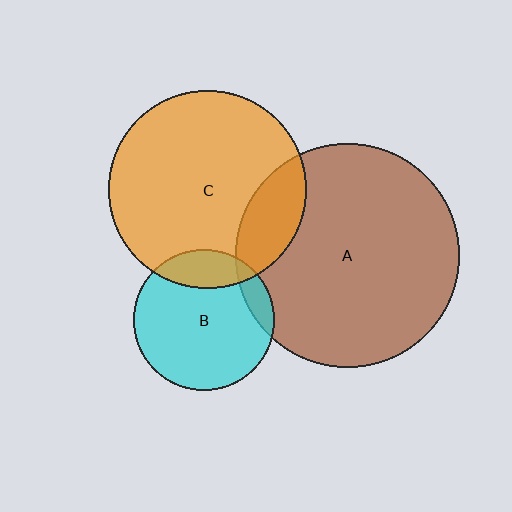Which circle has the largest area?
Circle A (brown).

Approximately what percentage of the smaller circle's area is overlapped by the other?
Approximately 20%.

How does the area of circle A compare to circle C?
Approximately 1.3 times.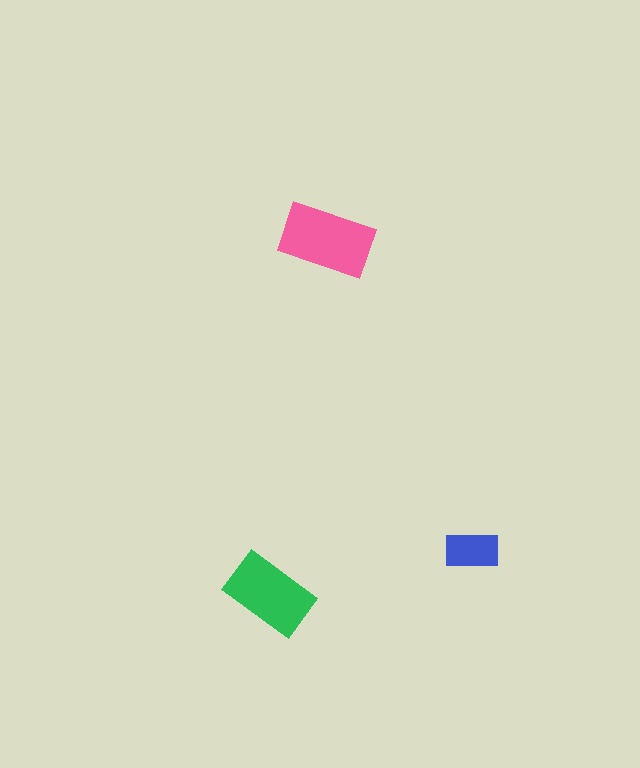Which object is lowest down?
The green rectangle is bottommost.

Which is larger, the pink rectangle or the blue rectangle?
The pink one.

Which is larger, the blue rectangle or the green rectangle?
The green one.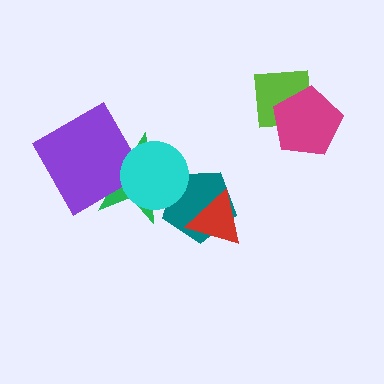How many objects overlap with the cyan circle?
3 objects overlap with the cyan circle.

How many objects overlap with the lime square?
1 object overlaps with the lime square.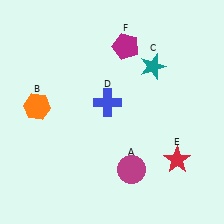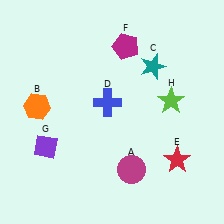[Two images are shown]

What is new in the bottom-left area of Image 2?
A purple diamond (G) was added in the bottom-left area of Image 2.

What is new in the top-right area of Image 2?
A lime star (H) was added in the top-right area of Image 2.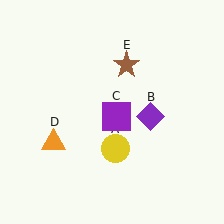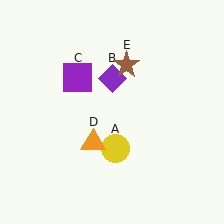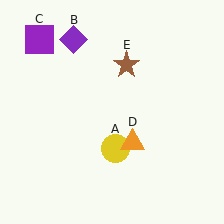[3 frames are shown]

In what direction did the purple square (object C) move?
The purple square (object C) moved up and to the left.